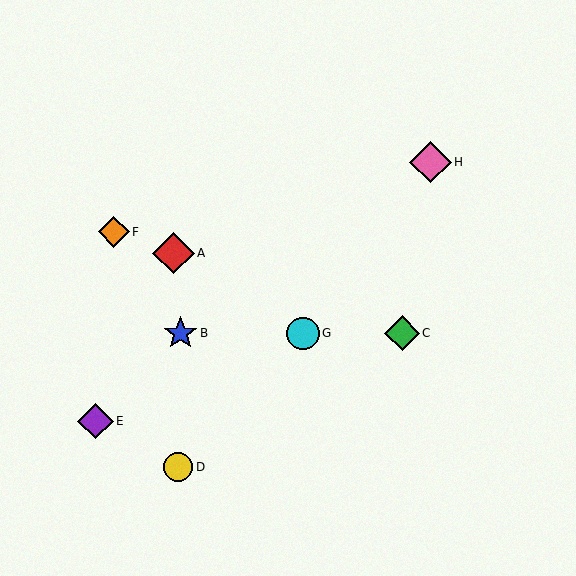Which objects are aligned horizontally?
Objects B, C, G are aligned horizontally.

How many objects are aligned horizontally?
3 objects (B, C, G) are aligned horizontally.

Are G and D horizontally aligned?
No, G is at y≈333 and D is at y≈467.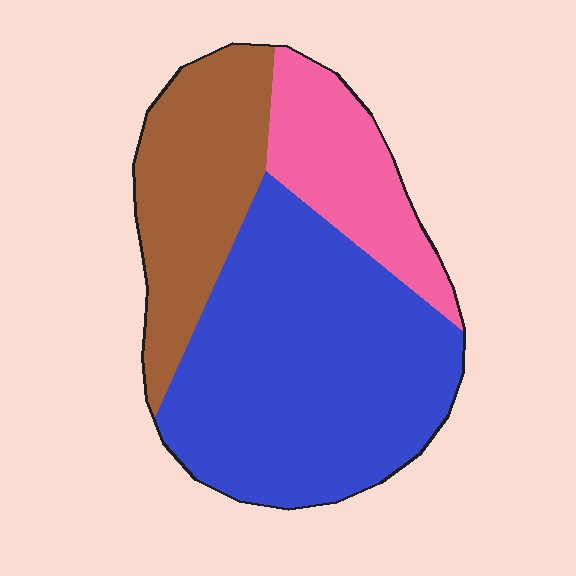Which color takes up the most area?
Blue, at roughly 55%.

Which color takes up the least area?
Pink, at roughly 20%.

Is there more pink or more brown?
Brown.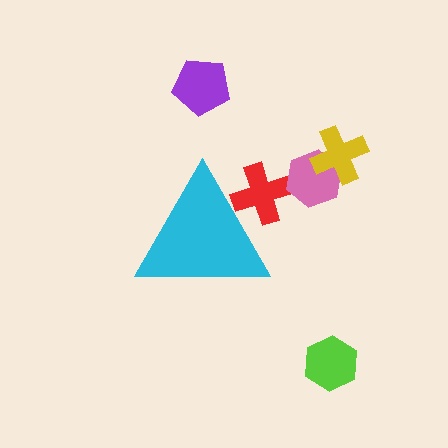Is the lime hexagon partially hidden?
No, the lime hexagon is fully visible.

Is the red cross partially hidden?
Yes, the red cross is partially hidden behind the cyan triangle.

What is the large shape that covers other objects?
A cyan triangle.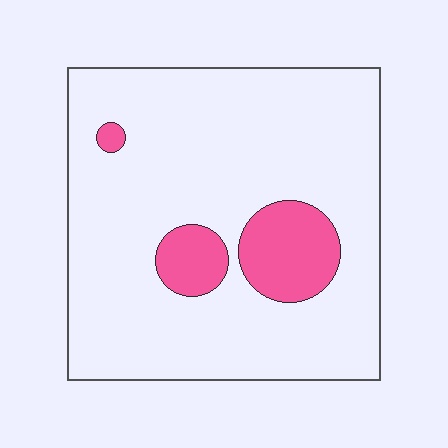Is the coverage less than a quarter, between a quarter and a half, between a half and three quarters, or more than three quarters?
Less than a quarter.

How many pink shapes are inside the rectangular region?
3.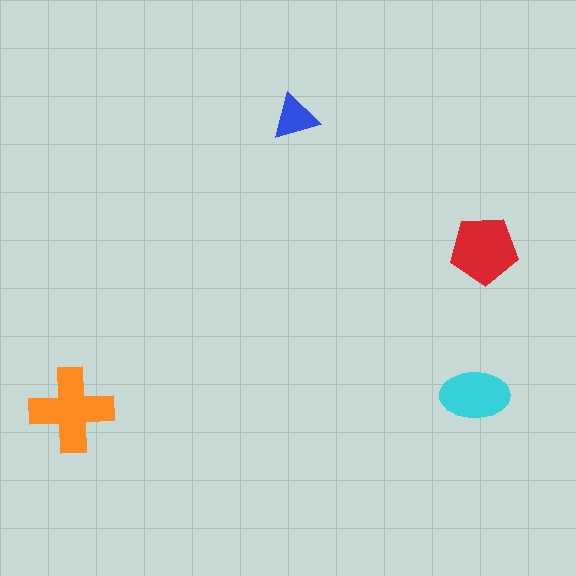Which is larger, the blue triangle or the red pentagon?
The red pentagon.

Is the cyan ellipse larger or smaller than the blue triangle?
Larger.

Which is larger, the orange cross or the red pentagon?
The orange cross.